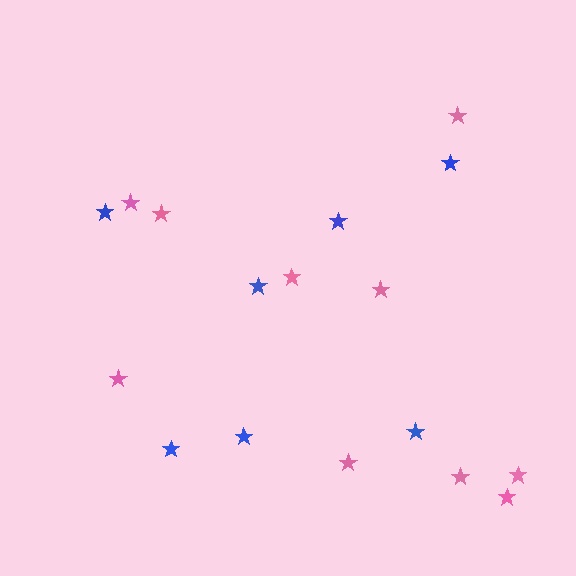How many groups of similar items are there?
There are 2 groups: one group of pink stars (10) and one group of blue stars (7).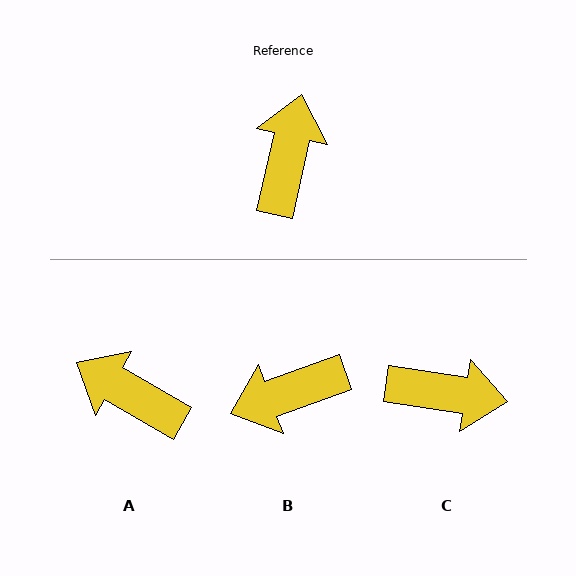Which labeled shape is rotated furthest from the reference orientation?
B, about 122 degrees away.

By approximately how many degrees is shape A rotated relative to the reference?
Approximately 73 degrees counter-clockwise.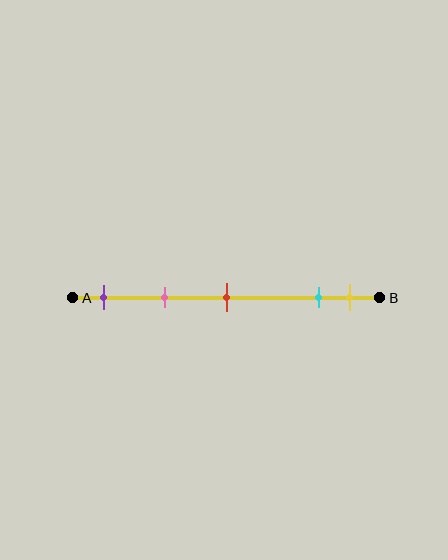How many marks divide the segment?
There are 5 marks dividing the segment.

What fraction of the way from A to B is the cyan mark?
The cyan mark is approximately 80% (0.8) of the way from A to B.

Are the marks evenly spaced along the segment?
No, the marks are not evenly spaced.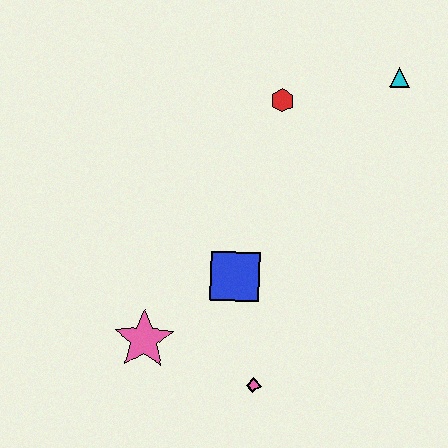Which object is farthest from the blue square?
The cyan triangle is farthest from the blue square.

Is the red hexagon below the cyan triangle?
Yes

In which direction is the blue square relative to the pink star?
The blue square is to the right of the pink star.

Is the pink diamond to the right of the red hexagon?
No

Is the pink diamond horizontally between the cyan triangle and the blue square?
Yes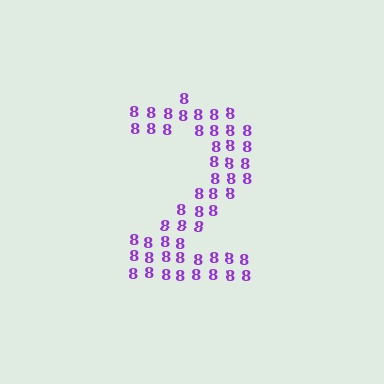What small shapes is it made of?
It is made of small digit 8's.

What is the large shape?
The large shape is the digit 2.